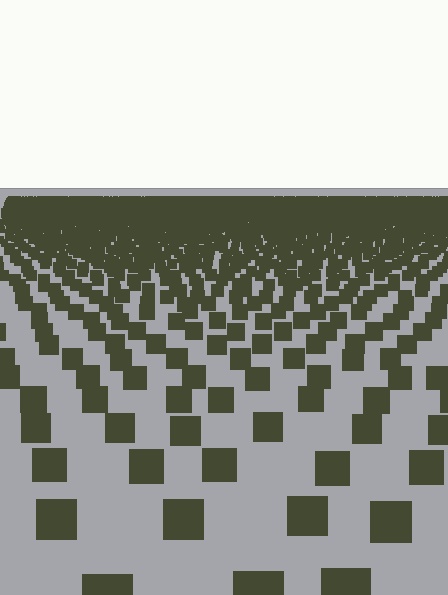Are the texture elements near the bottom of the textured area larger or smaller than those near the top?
Larger. Near the bottom, elements are closer to the viewer and appear at a bigger on-screen size.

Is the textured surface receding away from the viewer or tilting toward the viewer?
The surface is receding away from the viewer. Texture elements get smaller and denser toward the top.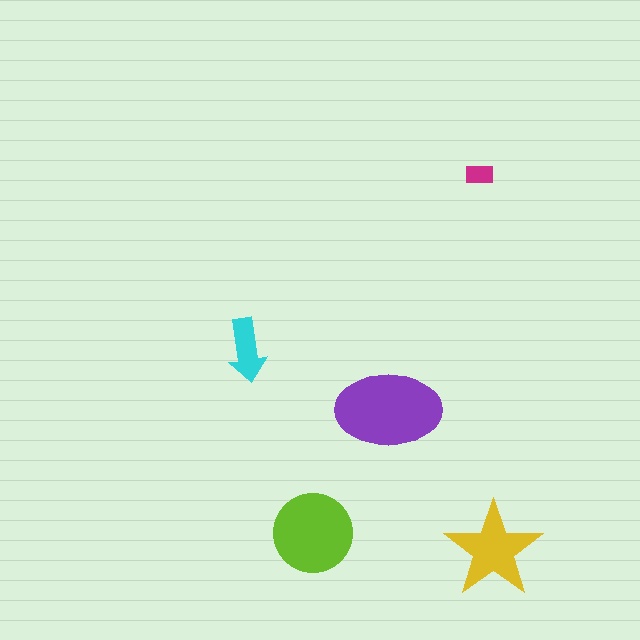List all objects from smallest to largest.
The magenta rectangle, the cyan arrow, the yellow star, the lime circle, the purple ellipse.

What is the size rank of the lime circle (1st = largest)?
2nd.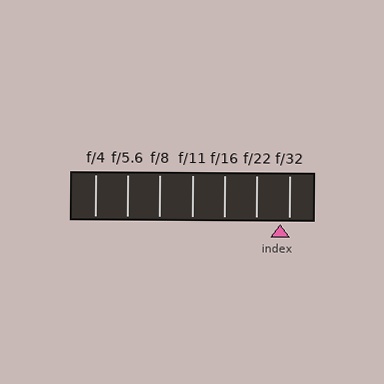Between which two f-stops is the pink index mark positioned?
The index mark is between f/22 and f/32.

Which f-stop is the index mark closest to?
The index mark is closest to f/32.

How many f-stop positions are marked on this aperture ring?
There are 7 f-stop positions marked.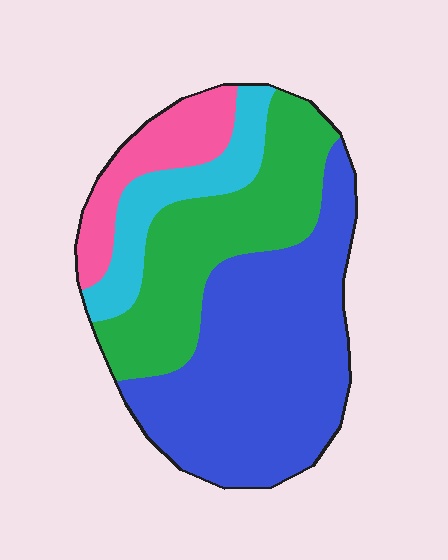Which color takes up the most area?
Blue, at roughly 45%.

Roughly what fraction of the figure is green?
Green covers around 30% of the figure.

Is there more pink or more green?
Green.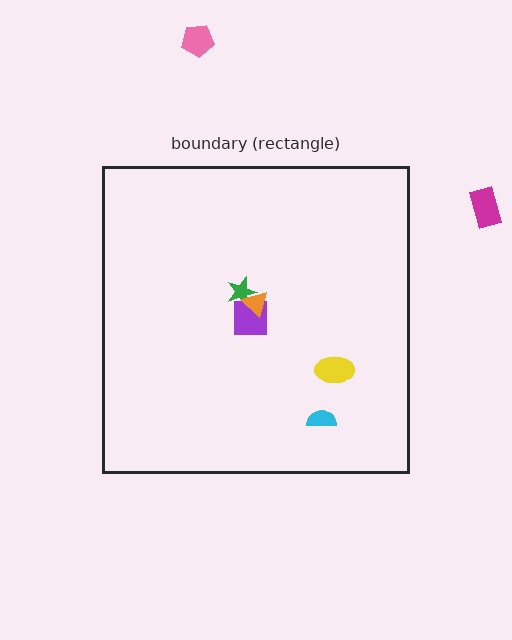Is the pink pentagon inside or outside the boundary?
Outside.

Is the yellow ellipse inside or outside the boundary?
Inside.